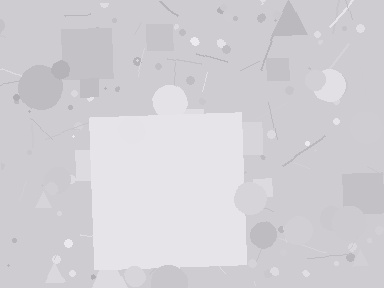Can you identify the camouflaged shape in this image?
The camouflaged shape is a square.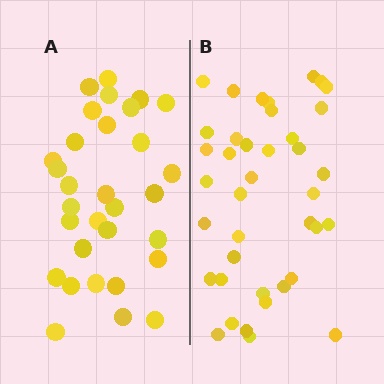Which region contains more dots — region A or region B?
Region B (the right region) has more dots.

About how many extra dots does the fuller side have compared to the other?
Region B has roughly 8 or so more dots than region A.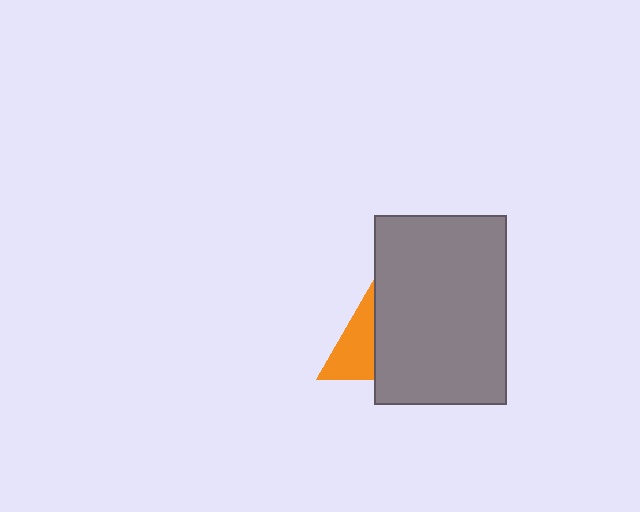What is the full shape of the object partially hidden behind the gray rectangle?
The partially hidden object is an orange triangle.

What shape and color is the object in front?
The object in front is a gray rectangle.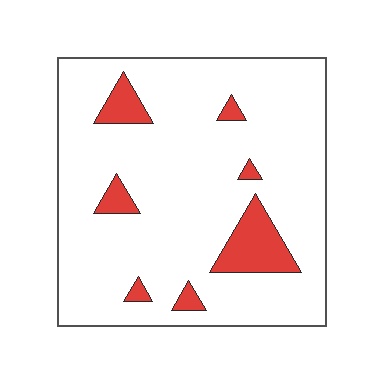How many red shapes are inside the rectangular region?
7.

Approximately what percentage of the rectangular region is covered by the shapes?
Approximately 10%.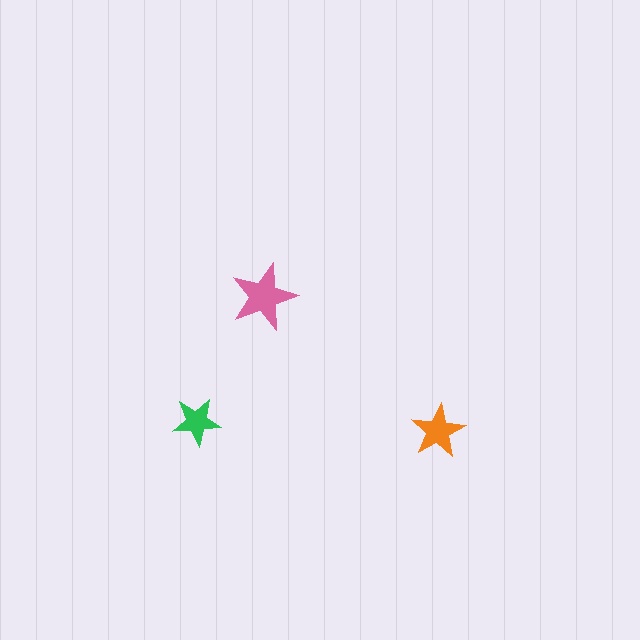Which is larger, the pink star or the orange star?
The pink one.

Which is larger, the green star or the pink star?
The pink one.